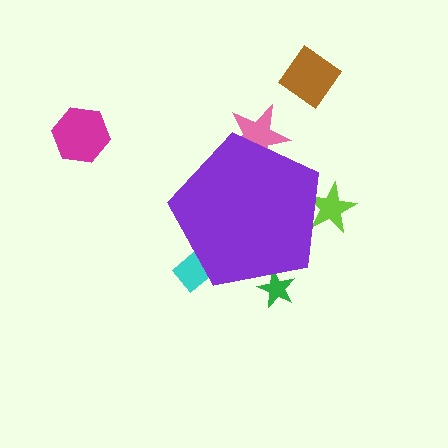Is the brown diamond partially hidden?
No, the brown diamond is fully visible.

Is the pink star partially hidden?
Yes, the pink star is partially hidden behind the purple pentagon.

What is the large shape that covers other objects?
A purple pentagon.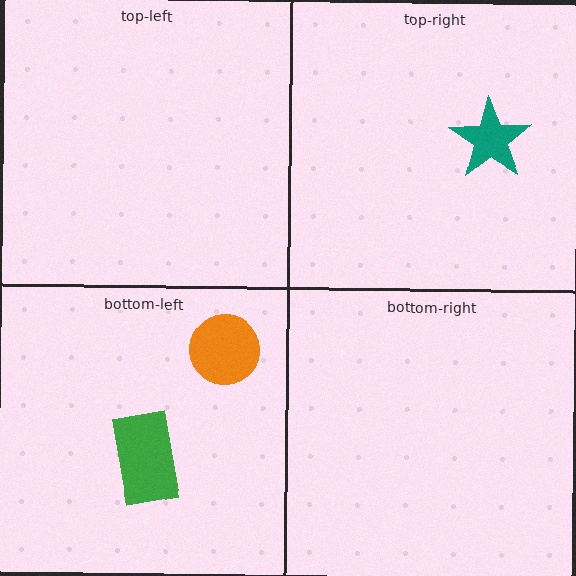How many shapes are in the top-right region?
1.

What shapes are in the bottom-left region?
The green rectangle, the orange circle.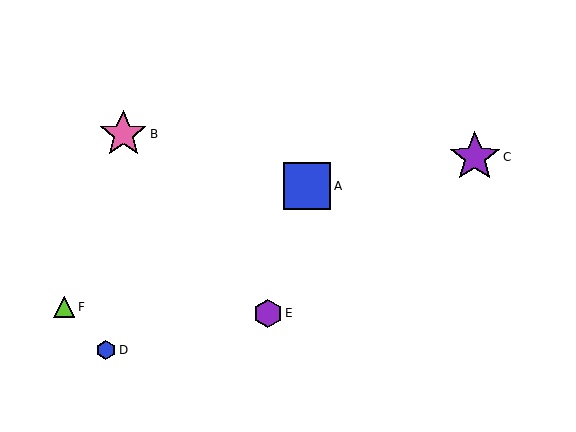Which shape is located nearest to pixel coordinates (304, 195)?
The blue square (labeled A) at (307, 186) is nearest to that location.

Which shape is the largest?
The purple star (labeled C) is the largest.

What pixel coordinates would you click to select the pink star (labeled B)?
Click at (123, 134) to select the pink star B.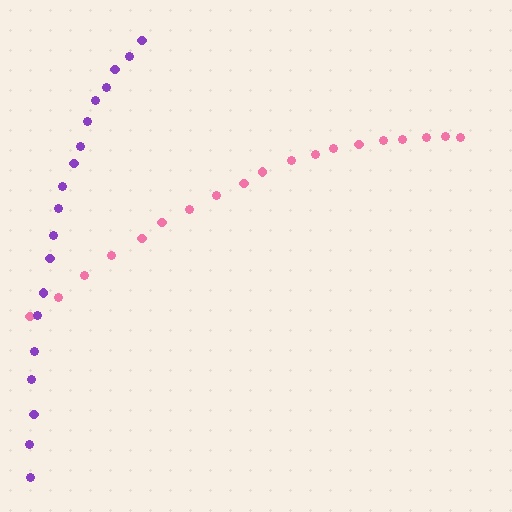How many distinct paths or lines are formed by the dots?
There are 2 distinct paths.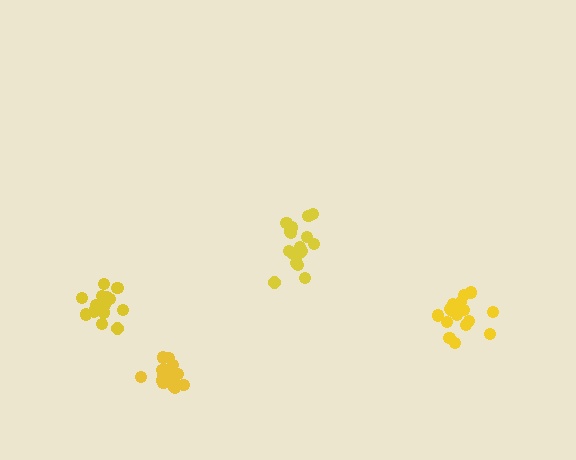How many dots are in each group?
Group 1: 16 dots, Group 2: 18 dots, Group 3: 18 dots, Group 4: 14 dots (66 total).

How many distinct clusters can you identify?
There are 4 distinct clusters.